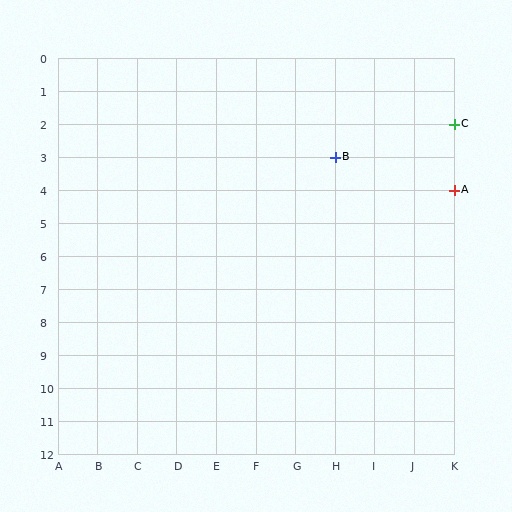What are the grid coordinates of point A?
Point A is at grid coordinates (K, 4).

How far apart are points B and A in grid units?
Points B and A are 3 columns and 1 row apart (about 3.2 grid units diagonally).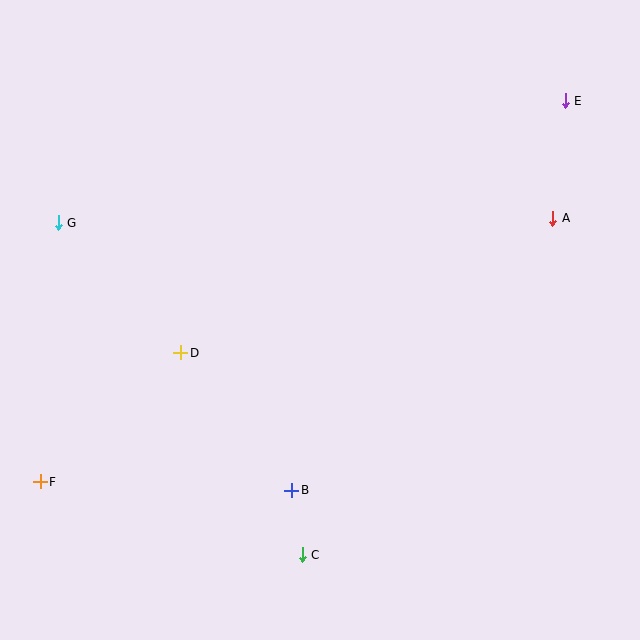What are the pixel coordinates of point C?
Point C is at (302, 555).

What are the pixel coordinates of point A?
Point A is at (553, 218).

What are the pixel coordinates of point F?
Point F is at (40, 482).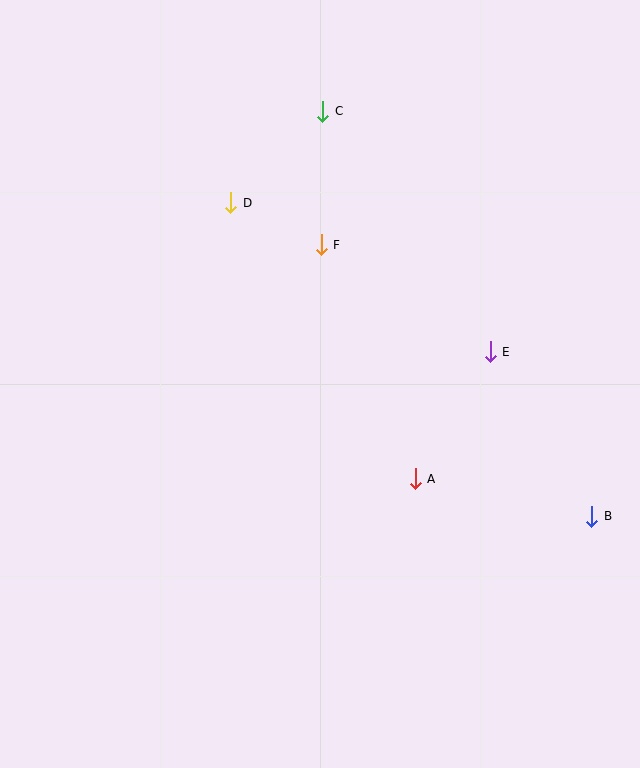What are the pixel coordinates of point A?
Point A is at (415, 479).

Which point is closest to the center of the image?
Point A at (415, 479) is closest to the center.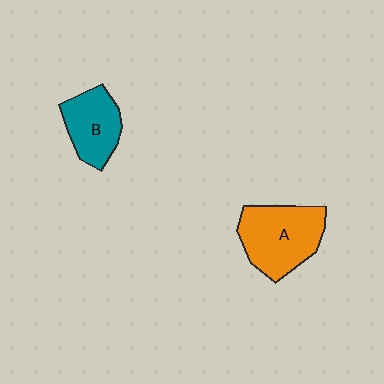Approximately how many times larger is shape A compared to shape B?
Approximately 1.4 times.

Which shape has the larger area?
Shape A (orange).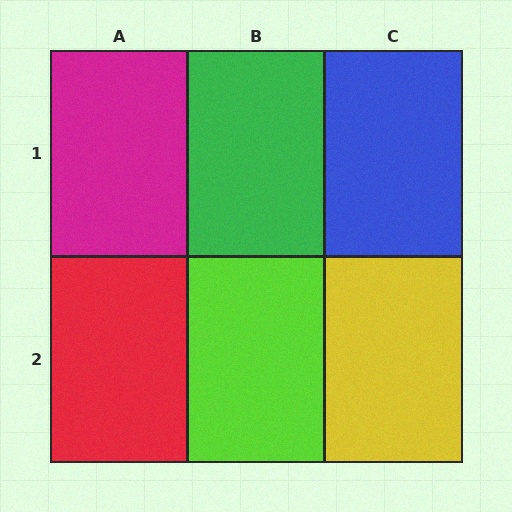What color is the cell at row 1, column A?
Magenta.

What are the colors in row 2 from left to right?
Red, lime, yellow.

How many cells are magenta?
1 cell is magenta.